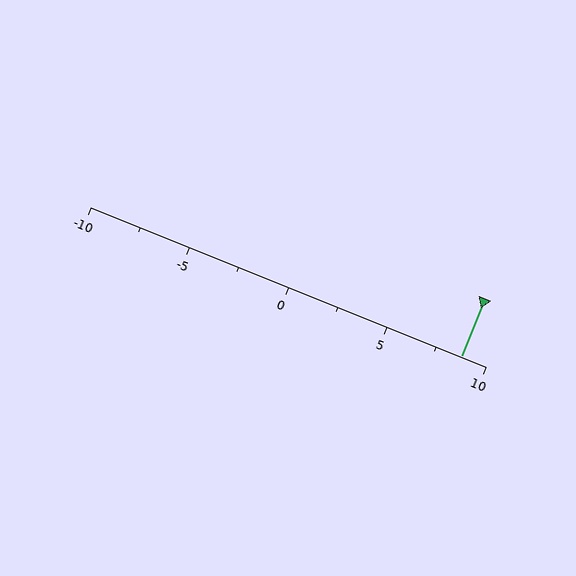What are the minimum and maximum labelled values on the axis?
The axis runs from -10 to 10.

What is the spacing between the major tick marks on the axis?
The major ticks are spaced 5 apart.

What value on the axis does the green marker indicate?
The marker indicates approximately 8.8.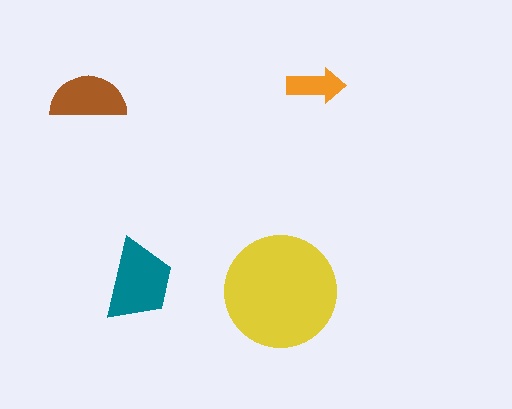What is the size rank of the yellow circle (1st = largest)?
1st.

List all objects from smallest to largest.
The orange arrow, the brown semicircle, the teal trapezoid, the yellow circle.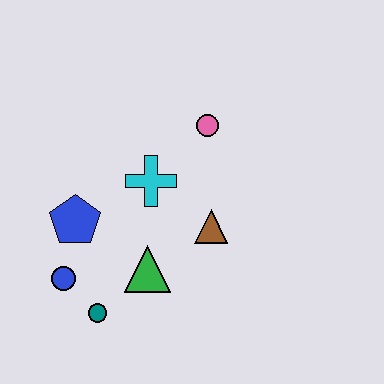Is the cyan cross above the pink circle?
No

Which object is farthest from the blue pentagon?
The pink circle is farthest from the blue pentagon.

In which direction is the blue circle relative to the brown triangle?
The blue circle is to the left of the brown triangle.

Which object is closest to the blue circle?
The teal circle is closest to the blue circle.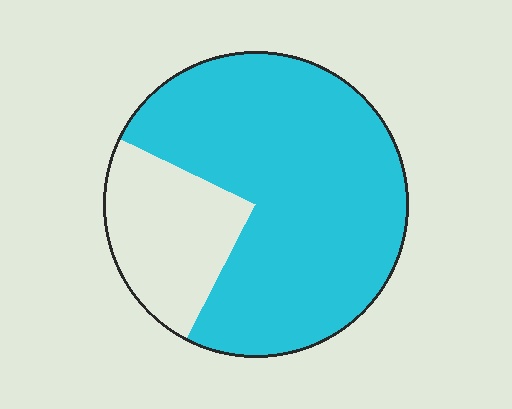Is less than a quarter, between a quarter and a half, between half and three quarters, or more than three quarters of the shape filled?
More than three quarters.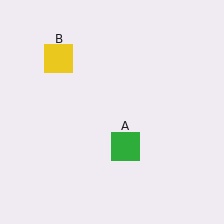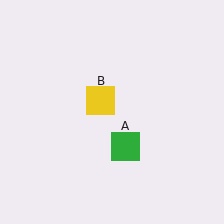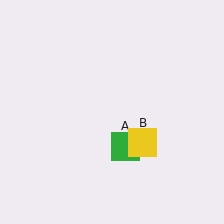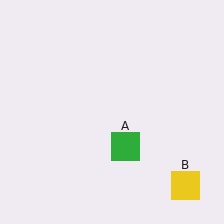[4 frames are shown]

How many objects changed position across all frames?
1 object changed position: yellow square (object B).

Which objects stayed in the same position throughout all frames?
Green square (object A) remained stationary.